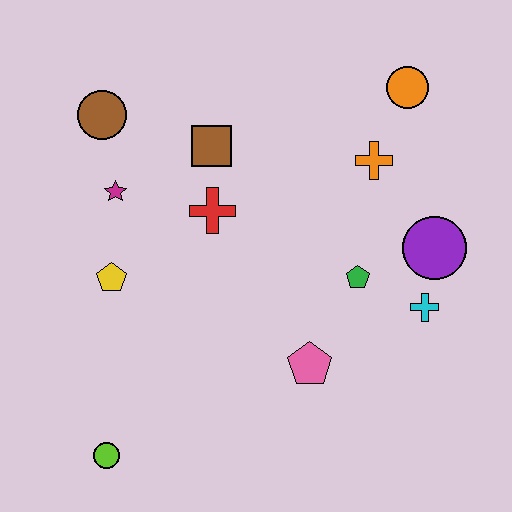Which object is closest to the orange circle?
The orange cross is closest to the orange circle.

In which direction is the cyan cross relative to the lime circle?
The cyan cross is to the right of the lime circle.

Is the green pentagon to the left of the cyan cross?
Yes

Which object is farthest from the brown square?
The lime circle is farthest from the brown square.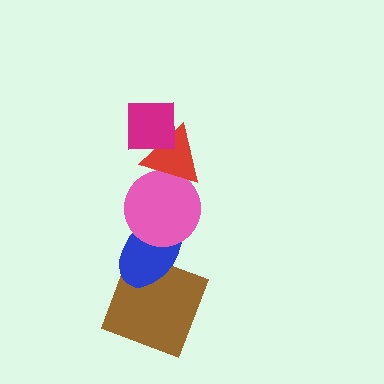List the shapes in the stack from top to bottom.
From top to bottom: the magenta square, the red triangle, the pink circle, the blue ellipse, the brown square.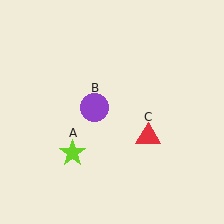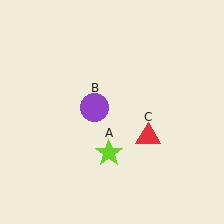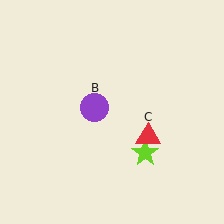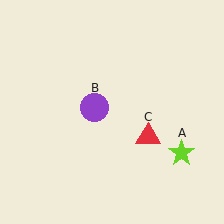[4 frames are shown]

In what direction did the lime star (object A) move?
The lime star (object A) moved right.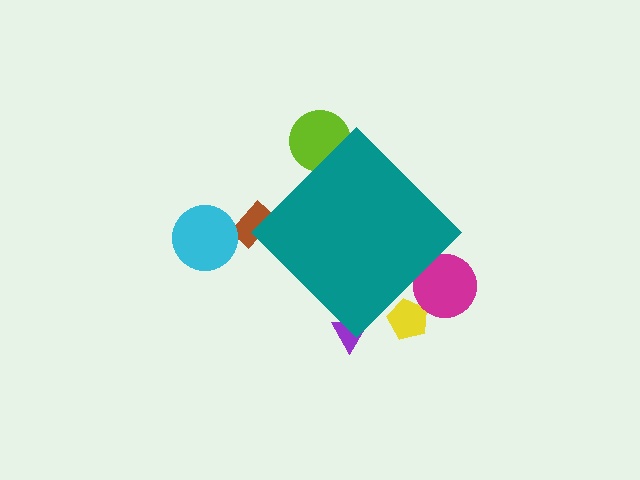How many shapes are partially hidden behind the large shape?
5 shapes are partially hidden.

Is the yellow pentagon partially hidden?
Yes, the yellow pentagon is partially hidden behind the teal diamond.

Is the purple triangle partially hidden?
Yes, the purple triangle is partially hidden behind the teal diamond.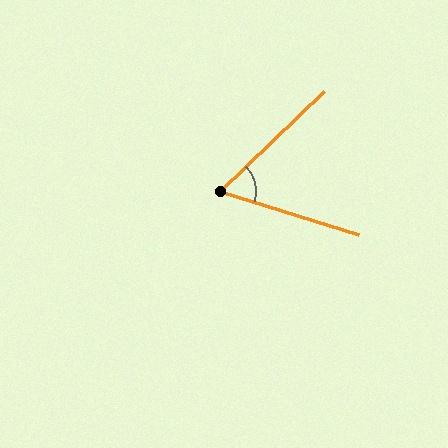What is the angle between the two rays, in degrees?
Approximately 61 degrees.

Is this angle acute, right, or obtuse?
It is acute.